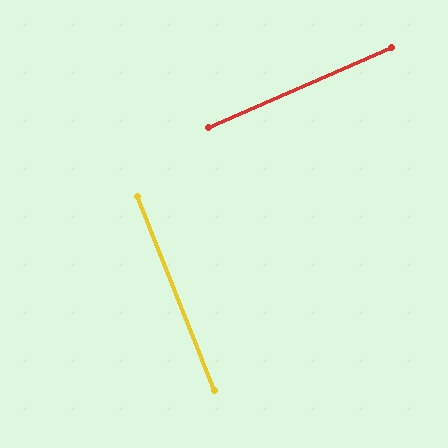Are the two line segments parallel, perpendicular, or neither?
Perpendicular — they meet at approximately 88°.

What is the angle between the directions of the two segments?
Approximately 88 degrees.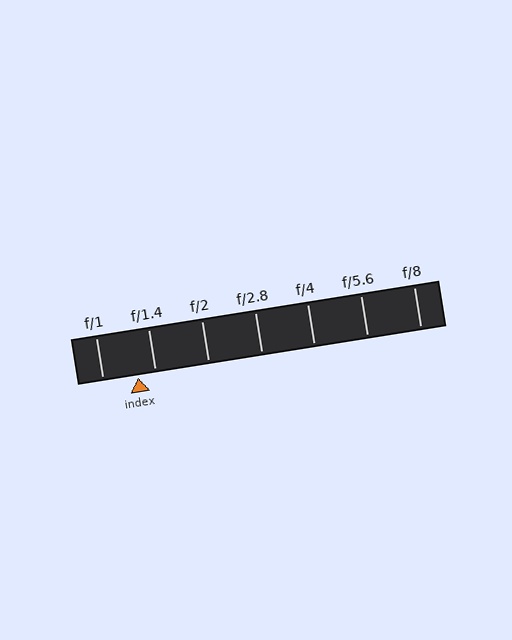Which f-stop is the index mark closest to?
The index mark is closest to f/1.4.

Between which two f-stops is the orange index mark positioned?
The index mark is between f/1 and f/1.4.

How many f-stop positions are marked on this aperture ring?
There are 7 f-stop positions marked.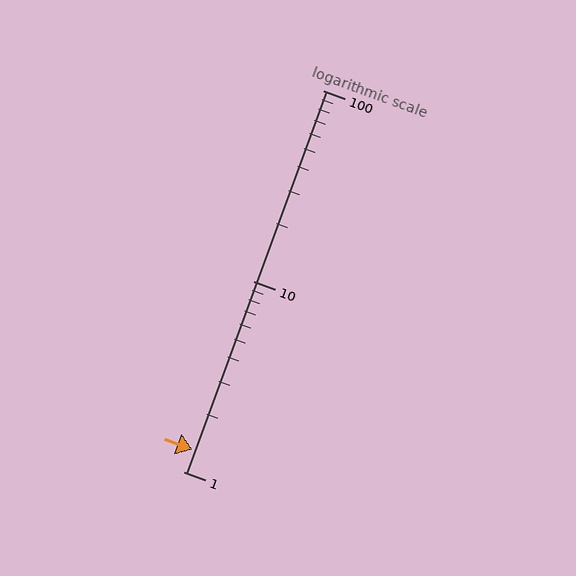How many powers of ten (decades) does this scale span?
The scale spans 2 decades, from 1 to 100.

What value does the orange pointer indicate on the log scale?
The pointer indicates approximately 1.3.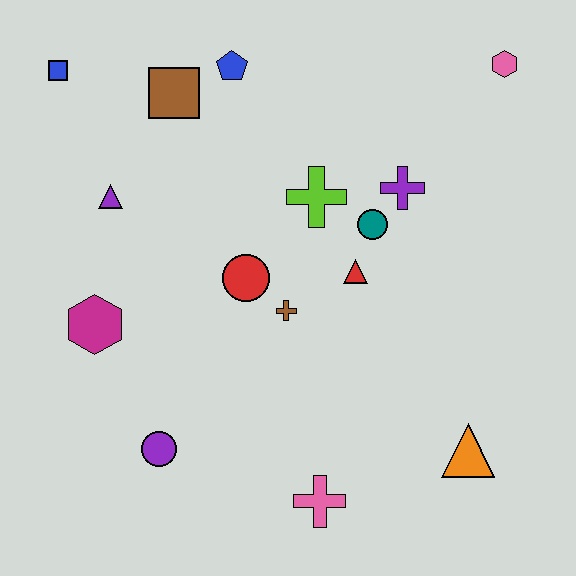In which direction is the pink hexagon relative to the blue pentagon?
The pink hexagon is to the right of the blue pentagon.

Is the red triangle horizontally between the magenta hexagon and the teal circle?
Yes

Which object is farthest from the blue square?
The orange triangle is farthest from the blue square.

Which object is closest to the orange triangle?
The pink cross is closest to the orange triangle.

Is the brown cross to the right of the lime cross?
No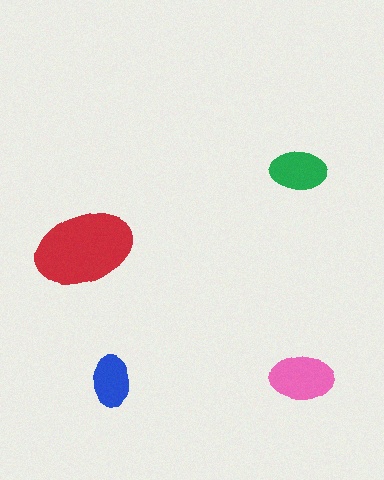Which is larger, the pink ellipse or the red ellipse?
The red one.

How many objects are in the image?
There are 4 objects in the image.